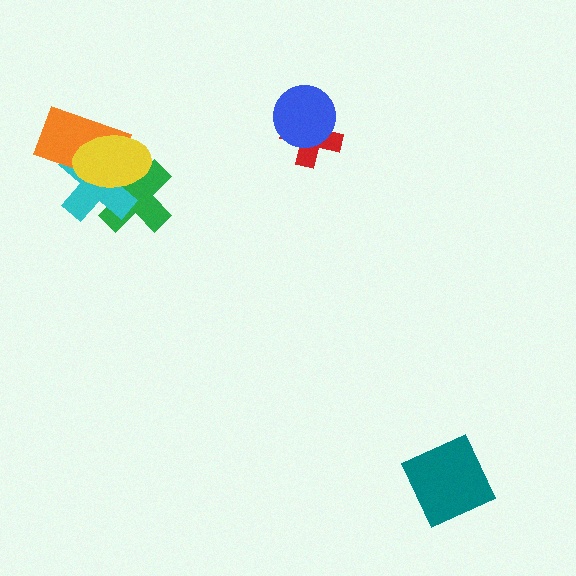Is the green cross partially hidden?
Yes, it is partially covered by another shape.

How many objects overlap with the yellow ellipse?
3 objects overlap with the yellow ellipse.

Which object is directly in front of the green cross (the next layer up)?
The cyan cross is directly in front of the green cross.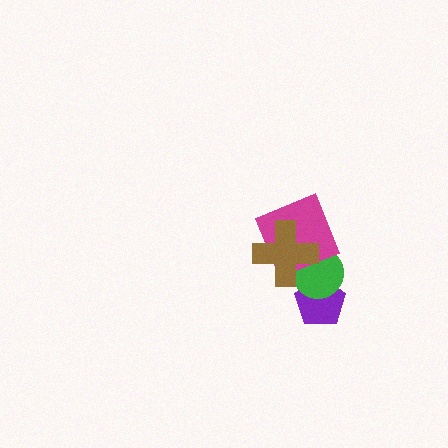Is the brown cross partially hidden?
No, no other shape covers it.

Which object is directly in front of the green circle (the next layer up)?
The magenta diamond is directly in front of the green circle.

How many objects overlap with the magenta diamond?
2 objects overlap with the magenta diamond.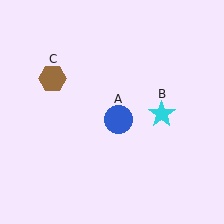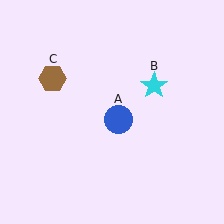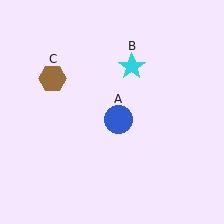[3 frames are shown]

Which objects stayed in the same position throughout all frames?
Blue circle (object A) and brown hexagon (object C) remained stationary.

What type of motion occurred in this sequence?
The cyan star (object B) rotated counterclockwise around the center of the scene.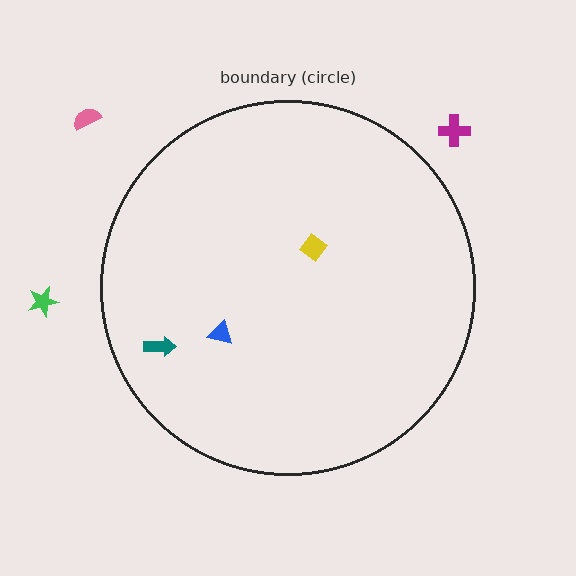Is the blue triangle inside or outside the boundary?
Inside.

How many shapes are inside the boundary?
3 inside, 3 outside.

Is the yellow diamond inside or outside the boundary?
Inside.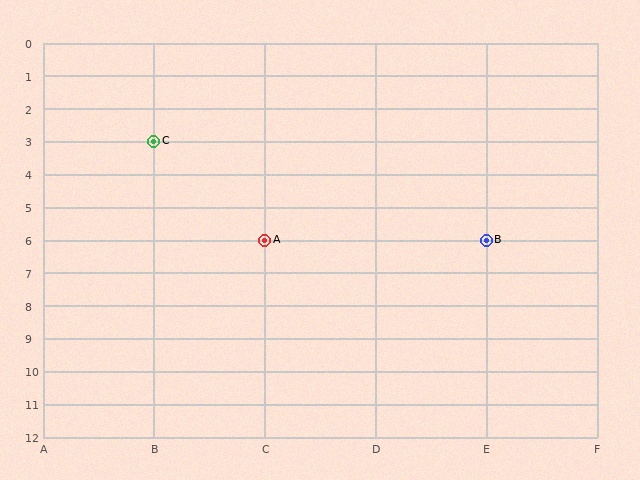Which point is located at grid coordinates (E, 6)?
Point B is at (E, 6).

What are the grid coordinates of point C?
Point C is at grid coordinates (B, 3).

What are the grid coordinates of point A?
Point A is at grid coordinates (C, 6).